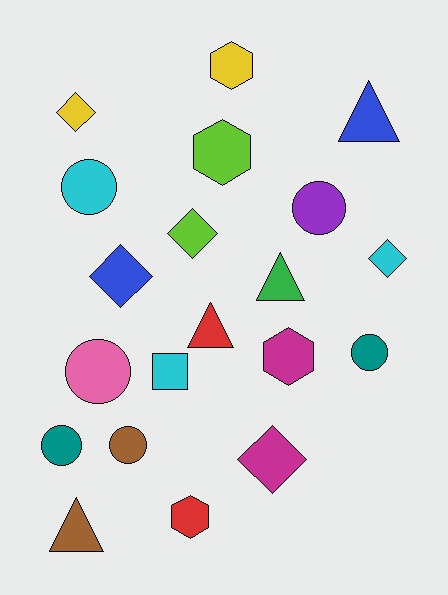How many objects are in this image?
There are 20 objects.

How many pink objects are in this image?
There is 1 pink object.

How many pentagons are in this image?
There are no pentagons.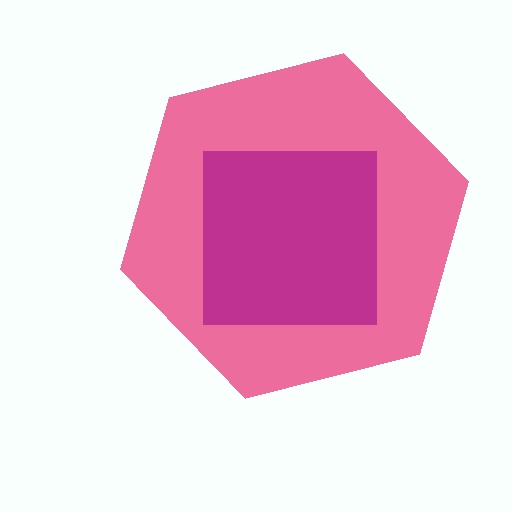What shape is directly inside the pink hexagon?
The magenta square.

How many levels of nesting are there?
2.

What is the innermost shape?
The magenta square.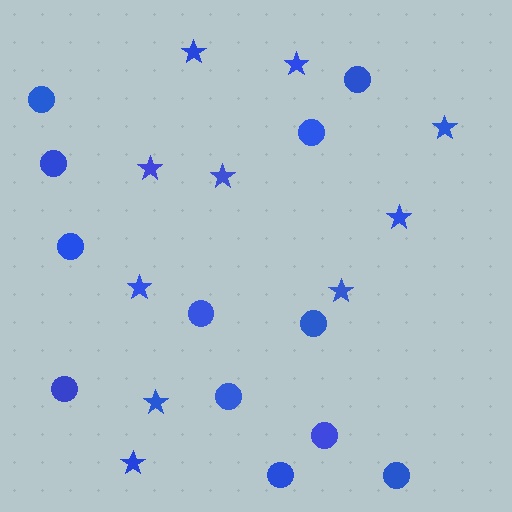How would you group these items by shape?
There are 2 groups: one group of stars (10) and one group of circles (12).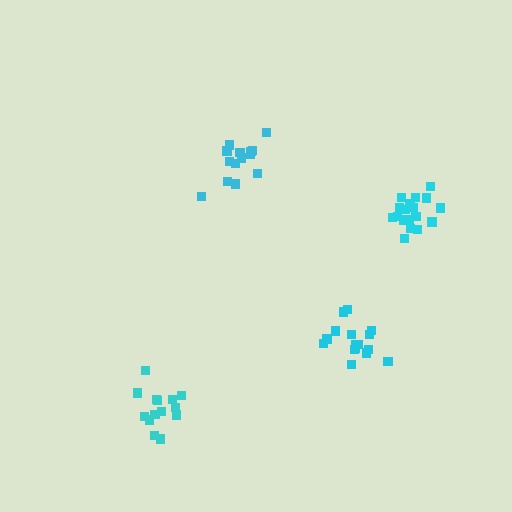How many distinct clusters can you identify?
There are 4 distinct clusters.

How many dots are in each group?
Group 1: 16 dots, Group 2: 18 dots, Group 3: 14 dots, Group 4: 14 dots (62 total).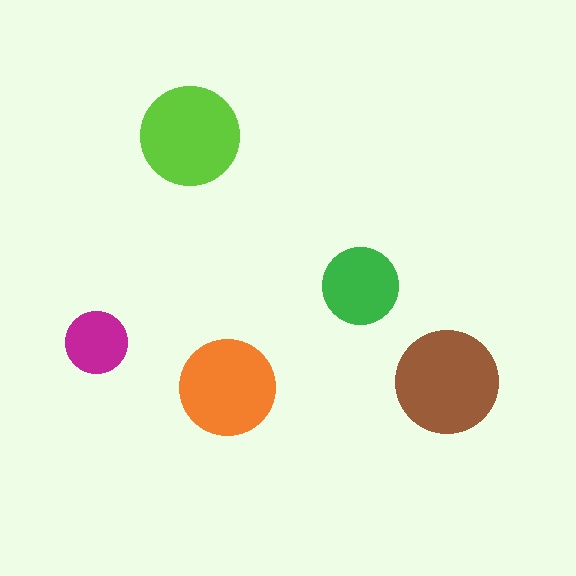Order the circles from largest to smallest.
the brown one, the lime one, the orange one, the green one, the magenta one.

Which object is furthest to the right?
The brown circle is rightmost.